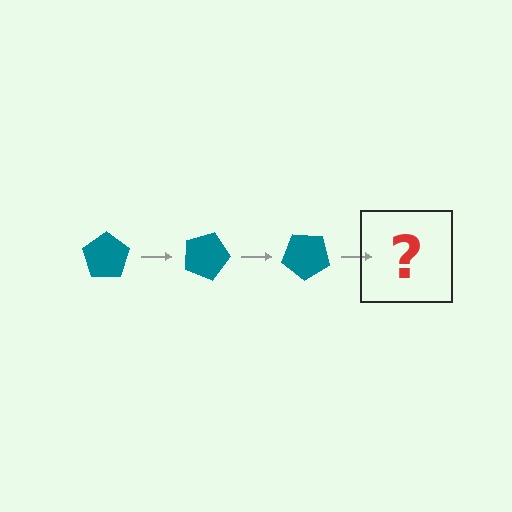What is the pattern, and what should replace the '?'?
The pattern is that the pentagon rotates 20 degrees each step. The '?' should be a teal pentagon rotated 60 degrees.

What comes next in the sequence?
The next element should be a teal pentagon rotated 60 degrees.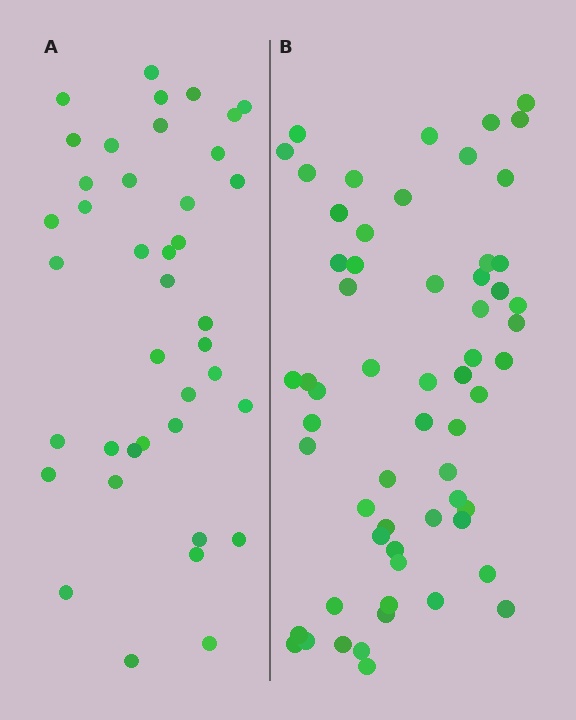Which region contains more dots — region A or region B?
Region B (the right region) has more dots.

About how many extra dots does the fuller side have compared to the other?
Region B has approximately 20 more dots than region A.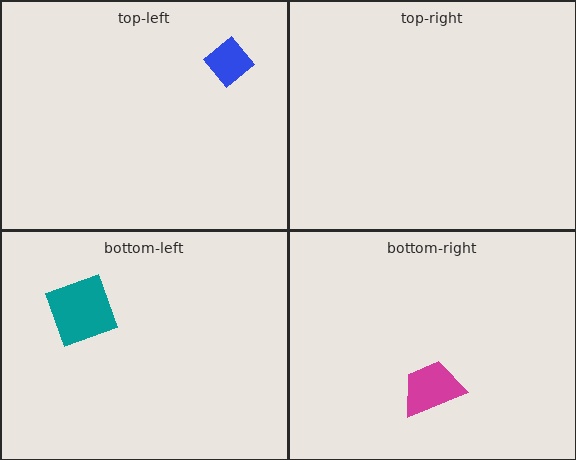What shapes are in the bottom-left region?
The teal square.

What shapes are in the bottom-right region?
The magenta trapezoid.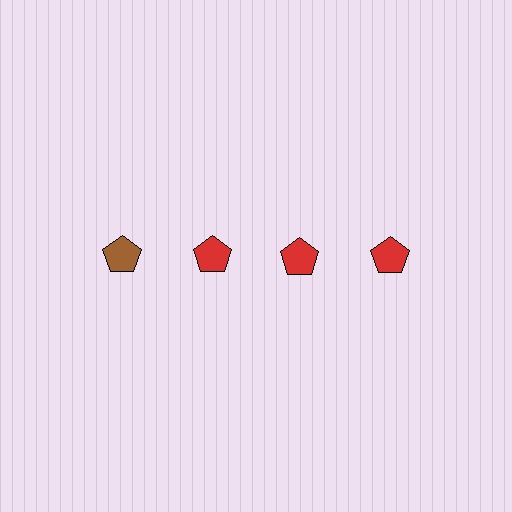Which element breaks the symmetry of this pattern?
The brown pentagon in the top row, leftmost column breaks the symmetry. All other shapes are red pentagons.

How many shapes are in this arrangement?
There are 4 shapes arranged in a grid pattern.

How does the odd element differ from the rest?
It has a different color: brown instead of red.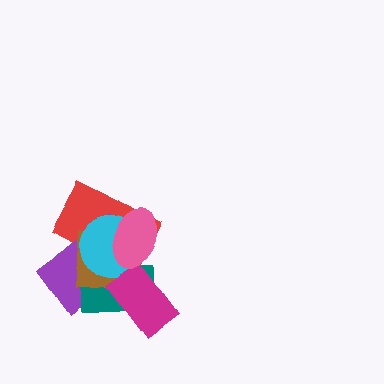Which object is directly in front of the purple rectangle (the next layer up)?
The teal rectangle is directly in front of the purple rectangle.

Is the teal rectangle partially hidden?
Yes, it is partially covered by another shape.